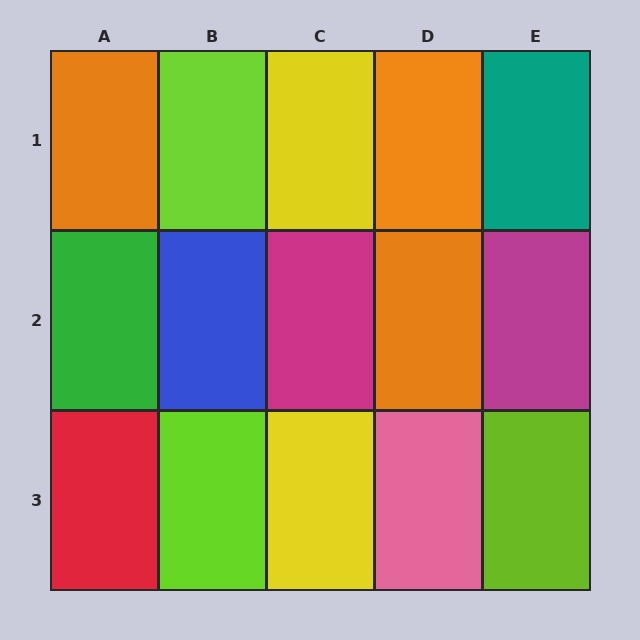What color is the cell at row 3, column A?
Red.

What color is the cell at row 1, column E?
Teal.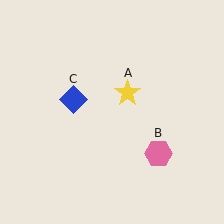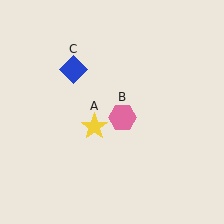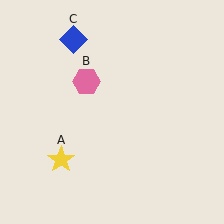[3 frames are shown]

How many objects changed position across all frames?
3 objects changed position: yellow star (object A), pink hexagon (object B), blue diamond (object C).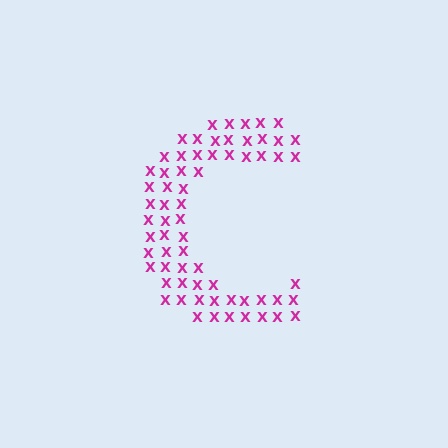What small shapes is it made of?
It is made of small letter X's.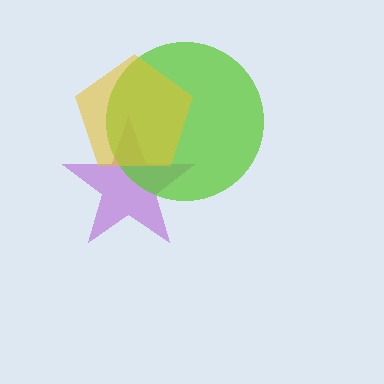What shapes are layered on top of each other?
The layered shapes are: a purple star, a lime circle, a yellow pentagon.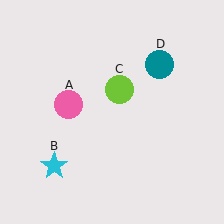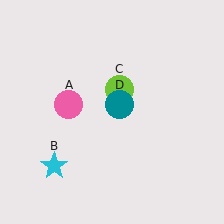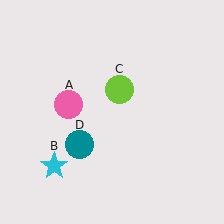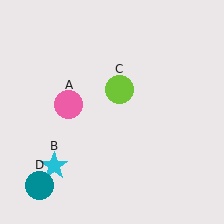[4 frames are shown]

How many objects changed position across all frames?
1 object changed position: teal circle (object D).